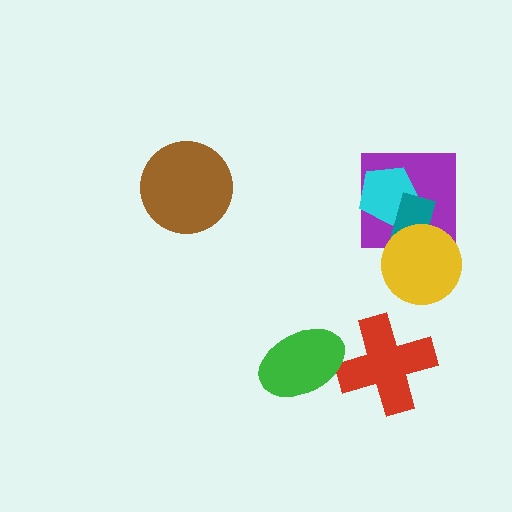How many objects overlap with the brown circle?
0 objects overlap with the brown circle.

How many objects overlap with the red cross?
1 object overlaps with the red cross.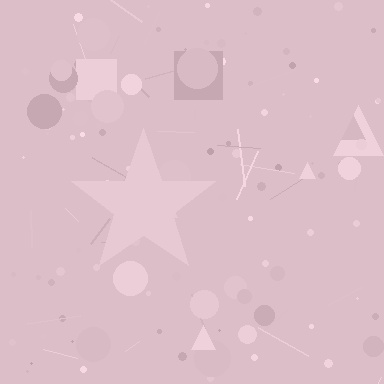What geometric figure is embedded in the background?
A star is embedded in the background.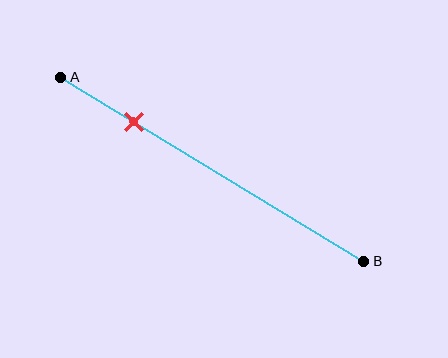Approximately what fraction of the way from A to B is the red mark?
The red mark is approximately 25% of the way from A to B.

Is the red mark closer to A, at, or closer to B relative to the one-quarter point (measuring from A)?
The red mark is approximately at the one-quarter point of segment AB.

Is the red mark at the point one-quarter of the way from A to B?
Yes, the mark is approximately at the one-quarter point.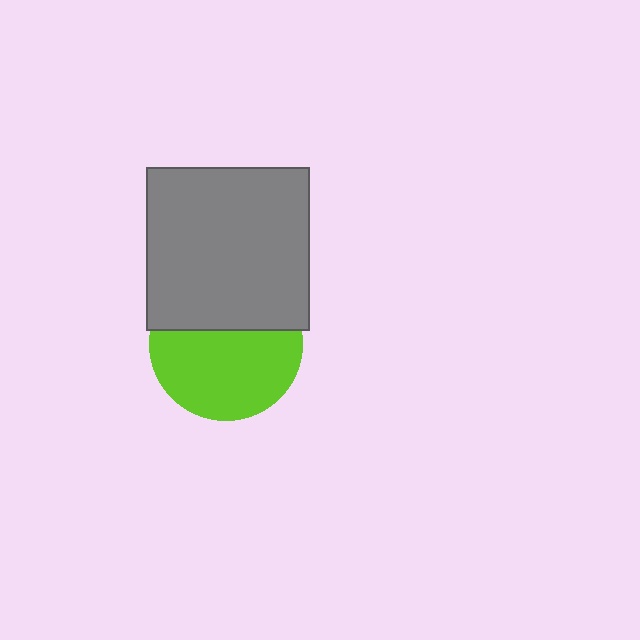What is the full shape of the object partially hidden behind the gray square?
The partially hidden object is a lime circle.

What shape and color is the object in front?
The object in front is a gray square.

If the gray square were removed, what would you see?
You would see the complete lime circle.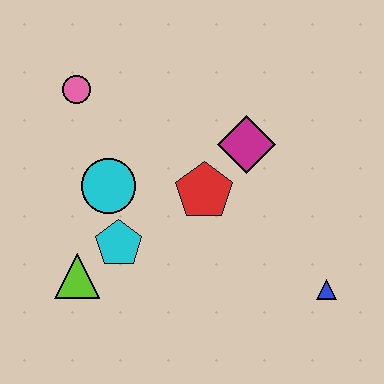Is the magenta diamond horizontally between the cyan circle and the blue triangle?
Yes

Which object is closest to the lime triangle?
The cyan pentagon is closest to the lime triangle.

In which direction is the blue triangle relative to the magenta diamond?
The blue triangle is below the magenta diamond.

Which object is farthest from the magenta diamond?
The lime triangle is farthest from the magenta diamond.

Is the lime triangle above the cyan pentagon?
No